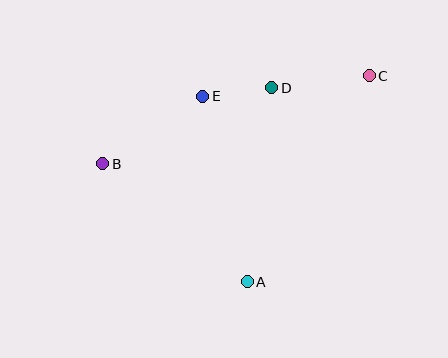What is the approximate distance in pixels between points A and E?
The distance between A and E is approximately 191 pixels.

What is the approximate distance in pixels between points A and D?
The distance between A and D is approximately 195 pixels.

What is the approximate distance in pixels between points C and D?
The distance between C and D is approximately 99 pixels.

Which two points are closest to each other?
Points D and E are closest to each other.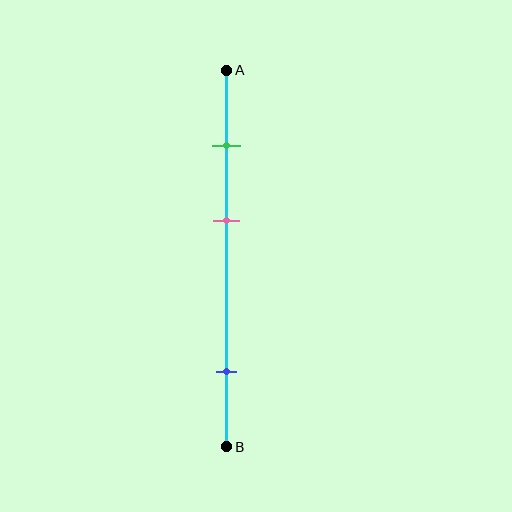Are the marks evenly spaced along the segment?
No, the marks are not evenly spaced.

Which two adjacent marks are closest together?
The green and pink marks are the closest adjacent pair.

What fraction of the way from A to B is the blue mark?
The blue mark is approximately 80% (0.8) of the way from A to B.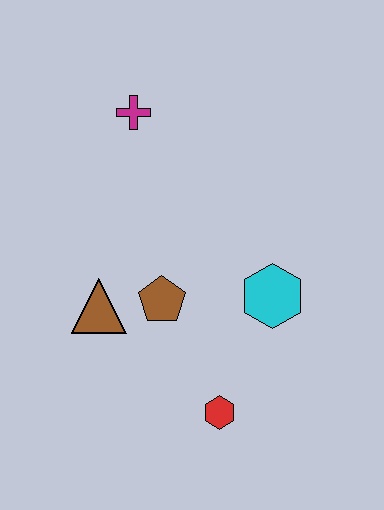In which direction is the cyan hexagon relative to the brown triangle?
The cyan hexagon is to the right of the brown triangle.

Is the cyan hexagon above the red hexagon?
Yes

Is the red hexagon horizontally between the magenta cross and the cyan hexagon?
Yes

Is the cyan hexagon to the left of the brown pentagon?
No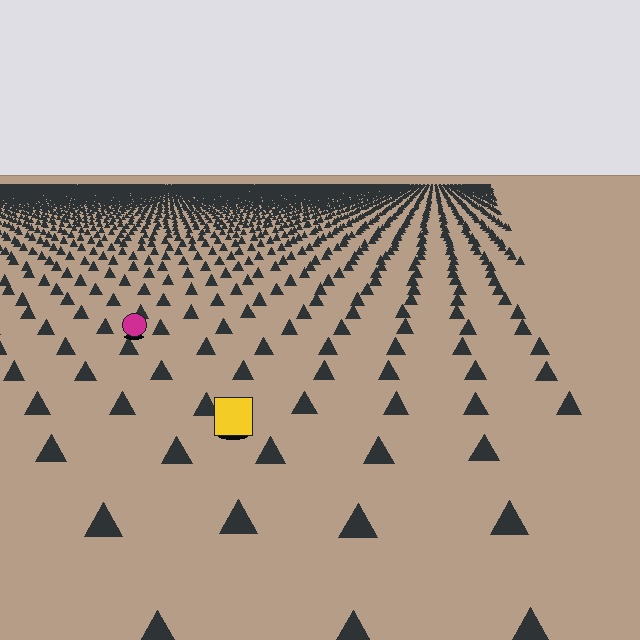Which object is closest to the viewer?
The yellow square is closest. The texture marks near it are larger and more spread out.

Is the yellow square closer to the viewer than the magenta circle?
Yes. The yellow square is closer — you can tell from the texture gradient: the ground texture is coarser near it.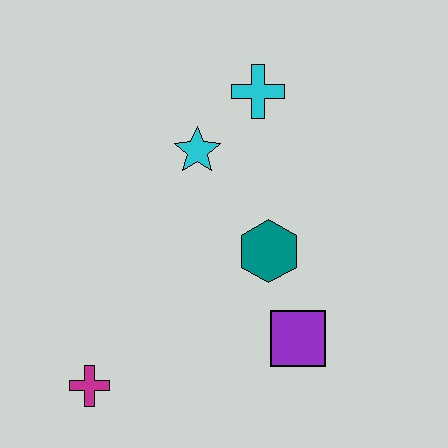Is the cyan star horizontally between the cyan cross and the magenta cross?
Yes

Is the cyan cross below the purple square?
No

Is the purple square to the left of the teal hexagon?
No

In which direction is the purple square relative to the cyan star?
The purple square is below the cyan star.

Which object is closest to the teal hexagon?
The purple square is closest to the teal hexagon.